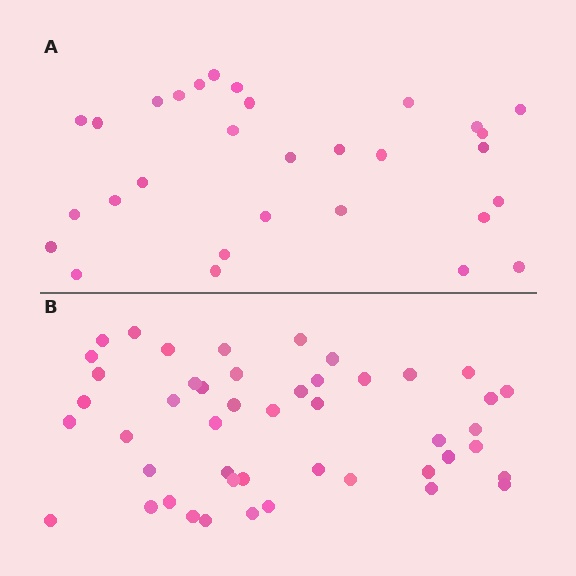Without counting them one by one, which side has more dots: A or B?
Region B (the bottom region) has more dots.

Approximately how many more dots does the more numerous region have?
Region B has approximately 15 more dots than region A.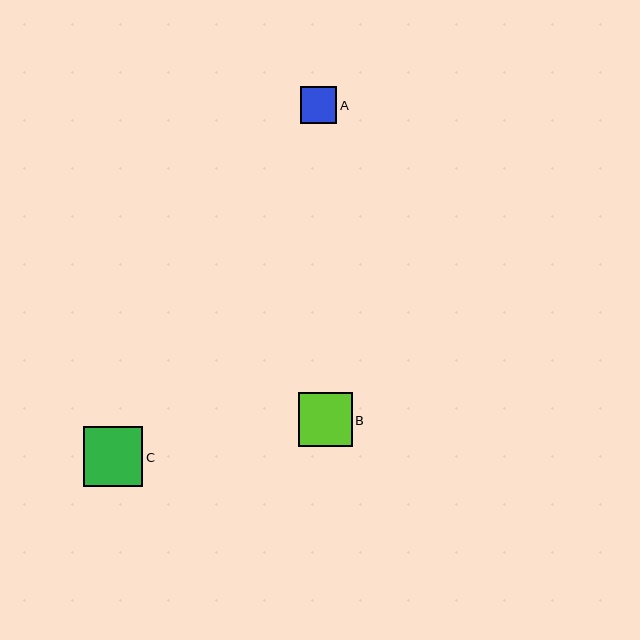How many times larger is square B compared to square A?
Square B is approximately 1.5 times the size of square A.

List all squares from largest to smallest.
From largest to smallest: C, B, A.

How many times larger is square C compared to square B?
Square C is approximately 1.1 times the size of square B.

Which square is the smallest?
Square A is the smallest with a size of approximately 37 pixels.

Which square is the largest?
Square C is the largest with a size of approximately 59 pixels.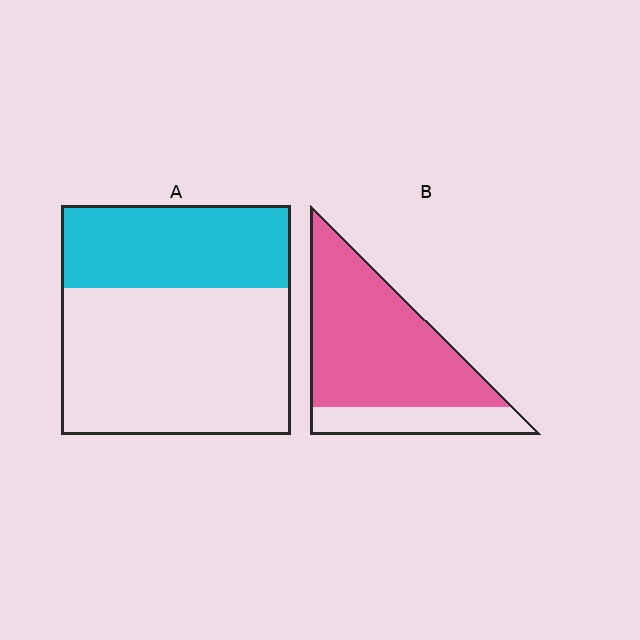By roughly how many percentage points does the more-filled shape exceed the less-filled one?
By roughly 40 percentage points (B over A).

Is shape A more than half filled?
No.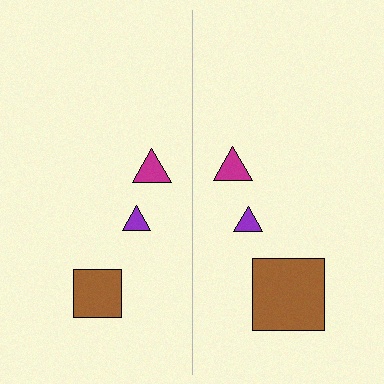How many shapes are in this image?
There are 6 shapes in this image.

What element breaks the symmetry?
The brown square on the right side has a different size than its mirror counterpart.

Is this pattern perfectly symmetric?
No, the pattern is not perfectly symmetric. The brown square on the right side has a different size than its mirror counterpart.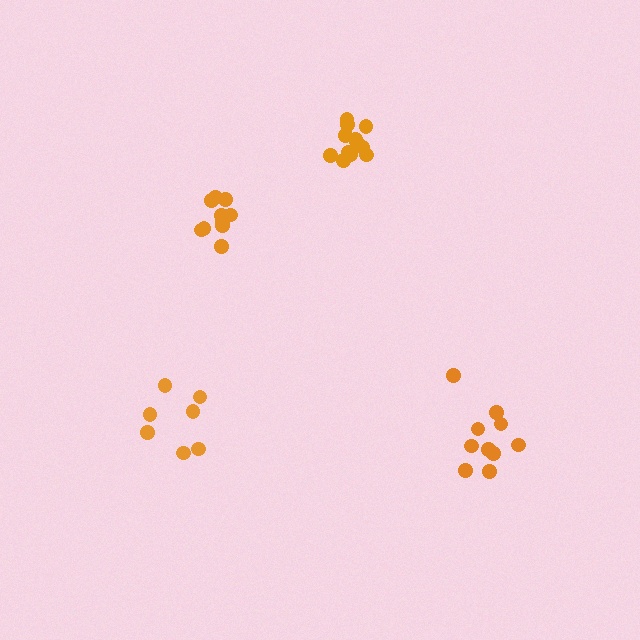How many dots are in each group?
Group 1: 12 dots, Group 2: 7 dots, Group 3: 10 dots, Group 4: 10 dots (39 total).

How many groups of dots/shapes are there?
There are 4 groups.